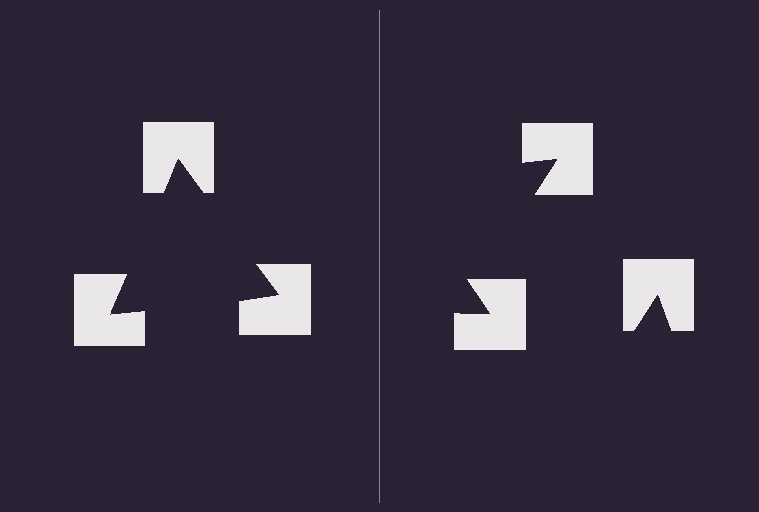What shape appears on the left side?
An illusory triangle.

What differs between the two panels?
The notched squares are positioned identically on both sides; only the wedge orientations differ. On the left they align to a triangle; on the right they are misaligned.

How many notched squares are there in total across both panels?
6 — 3 on each side.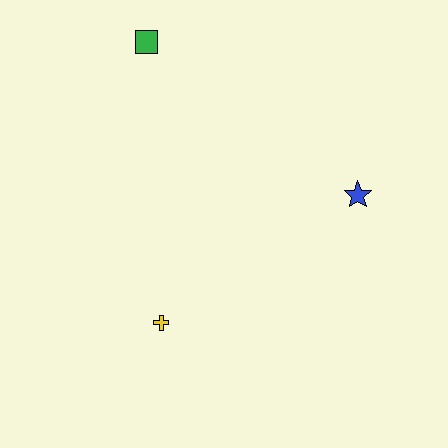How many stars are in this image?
There is 1 star.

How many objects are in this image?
There are 3 objects.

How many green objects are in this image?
There is 1 green object.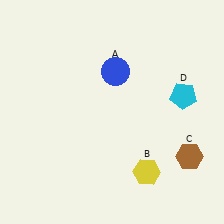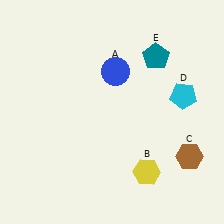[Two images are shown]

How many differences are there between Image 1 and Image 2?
There is 1 difference between the two images.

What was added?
A teal pentagon (E) was added in Image 2.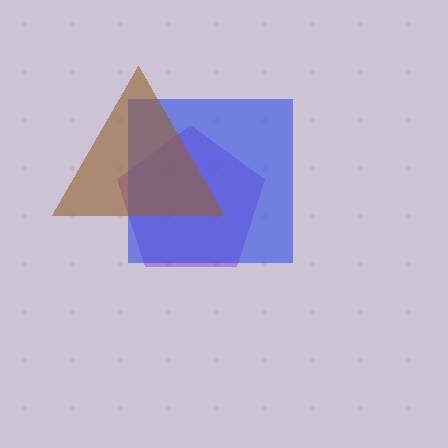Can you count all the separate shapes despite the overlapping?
Yes, there are 3 separate shapes.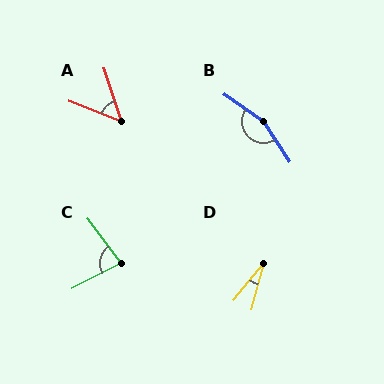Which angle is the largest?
B, at approximately 157 degrees.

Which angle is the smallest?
D, at approximately 24 degrees.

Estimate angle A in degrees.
Approximately 51 degrees.